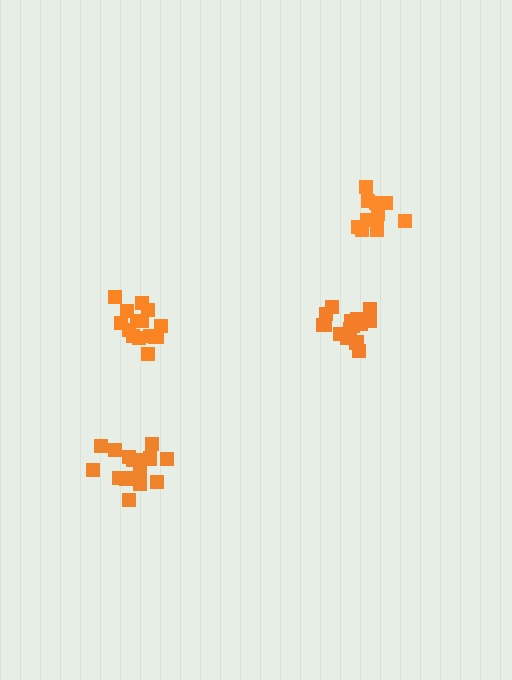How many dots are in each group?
Group 1: 16 dots, Group 2: 15 dots, Group 3: 11 dots, Group 4: 17 dots (59 total).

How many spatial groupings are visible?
There are 4 spatial groupings.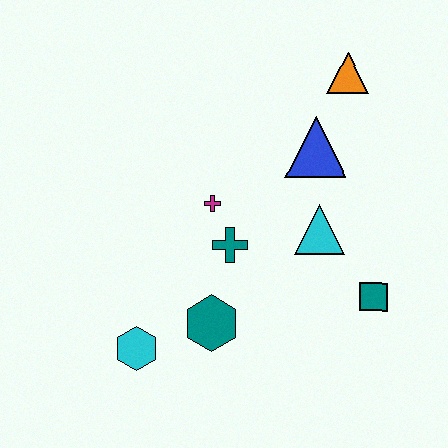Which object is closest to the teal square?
The cyan triangle is closest to the teal square.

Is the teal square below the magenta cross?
Yes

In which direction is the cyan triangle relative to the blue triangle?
The cyan triangle is below the blue triangle.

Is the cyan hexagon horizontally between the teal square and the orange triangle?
No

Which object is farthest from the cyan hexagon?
The orange triangle is farthest from the cyan hexagon.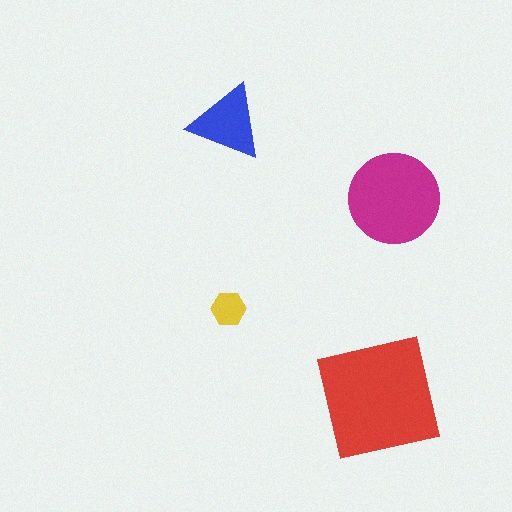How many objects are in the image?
There are 4 objects in the image.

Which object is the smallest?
The yellow hexagon.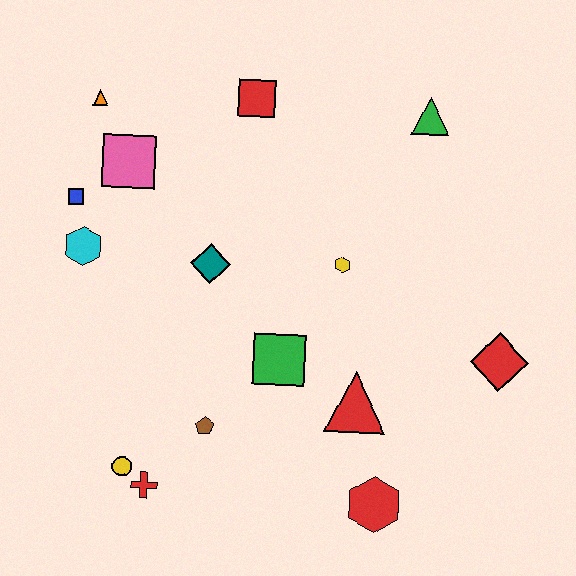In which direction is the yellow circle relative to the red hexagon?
The yellow circle is to the left of the red hexagon.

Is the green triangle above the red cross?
Yes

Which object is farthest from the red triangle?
The orange triangle is farthest from the red triangle.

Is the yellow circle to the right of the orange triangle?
Yes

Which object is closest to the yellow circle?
The red cross is closest to the yellow circle.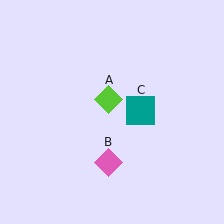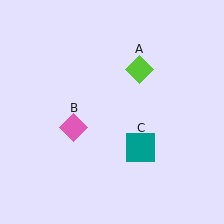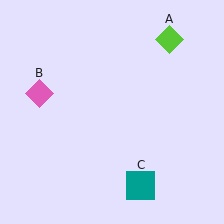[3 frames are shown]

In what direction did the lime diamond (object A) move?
The lime diamond (object A) moved up and to the right.